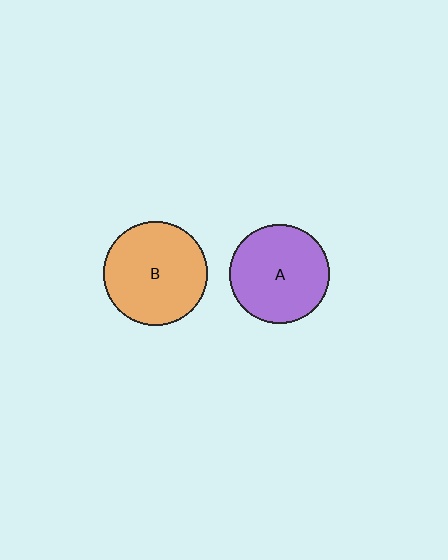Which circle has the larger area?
Circle B (orange).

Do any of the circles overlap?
No, none of the circles overlap.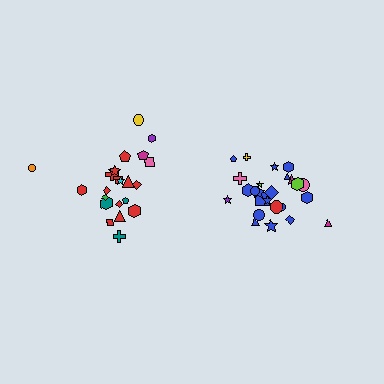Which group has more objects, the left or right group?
The right group.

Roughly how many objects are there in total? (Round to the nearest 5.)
Roughly 45 objects in total.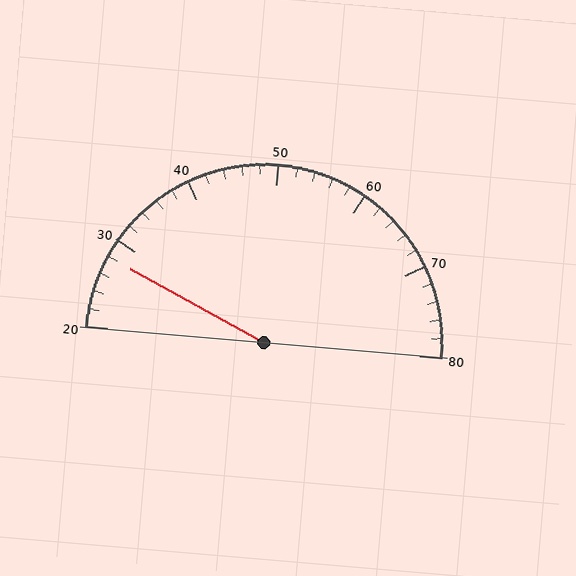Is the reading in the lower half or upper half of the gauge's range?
The reading is in the lower half of the range (20 to 80).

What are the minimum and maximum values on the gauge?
The gauge ranges from 20 to 80.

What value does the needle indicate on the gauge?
The needle indicates approximately 28.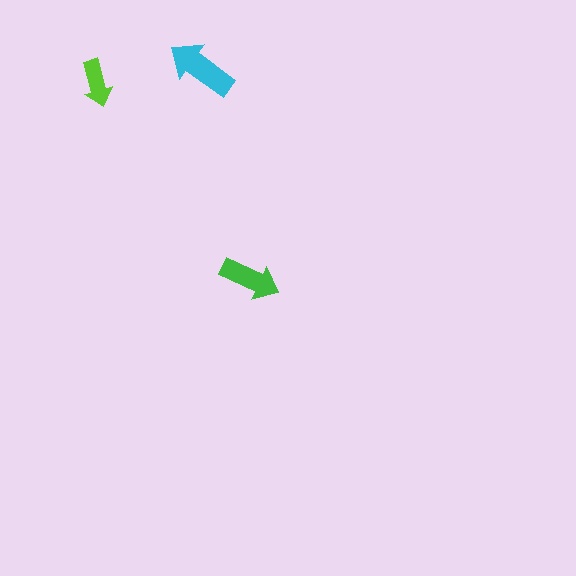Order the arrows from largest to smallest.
the cyan one, the green one, the lime one.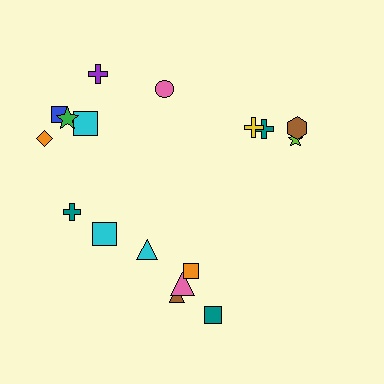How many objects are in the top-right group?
There are 4 objects.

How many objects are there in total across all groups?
There are 17 objects.